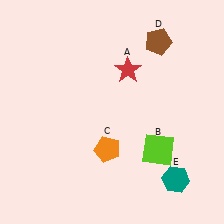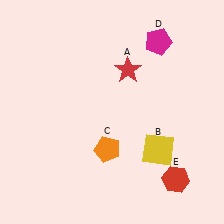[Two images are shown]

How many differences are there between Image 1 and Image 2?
There are 3 differences between the two images.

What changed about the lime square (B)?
In Image 1, B is lime. In Image 2, it changed to yellow.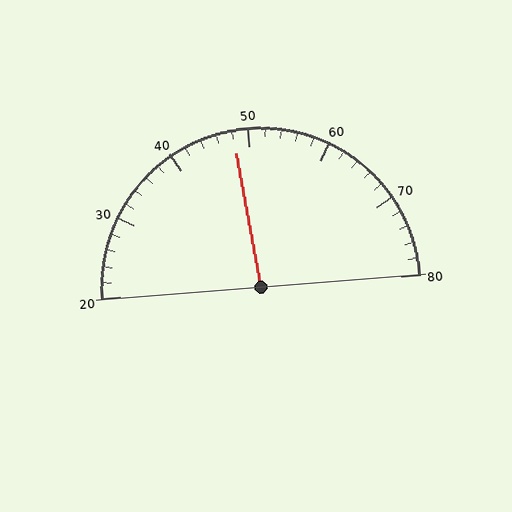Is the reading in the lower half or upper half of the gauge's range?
The reading is in the lower half of the range (20 to 80).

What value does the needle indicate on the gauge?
The needle indicates approximately 48.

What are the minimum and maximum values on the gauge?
The gauge ranges from 20 to 80.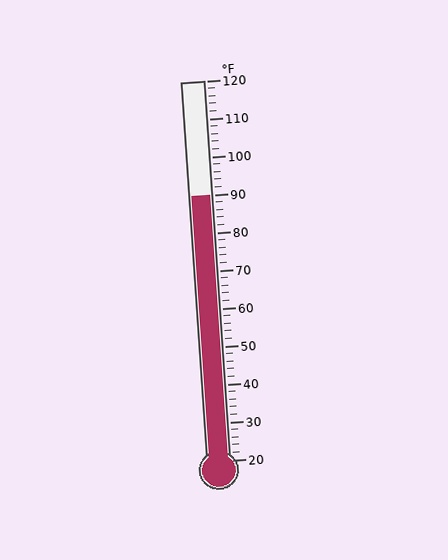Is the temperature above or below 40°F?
The temperature is above 40°F.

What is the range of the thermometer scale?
The thermometer scale ranges from 20°F to 120°F.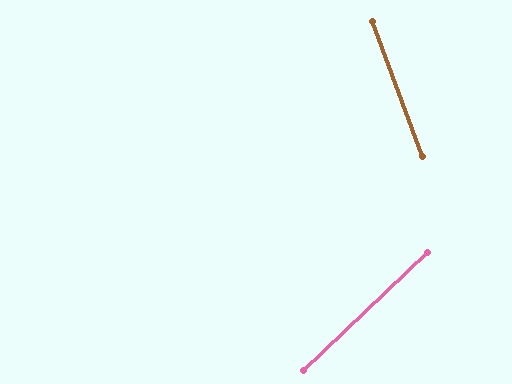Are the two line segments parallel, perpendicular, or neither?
Neither parallel nor perpendicular — they differ by about 67°.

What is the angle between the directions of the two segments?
Approximately 67 degrees.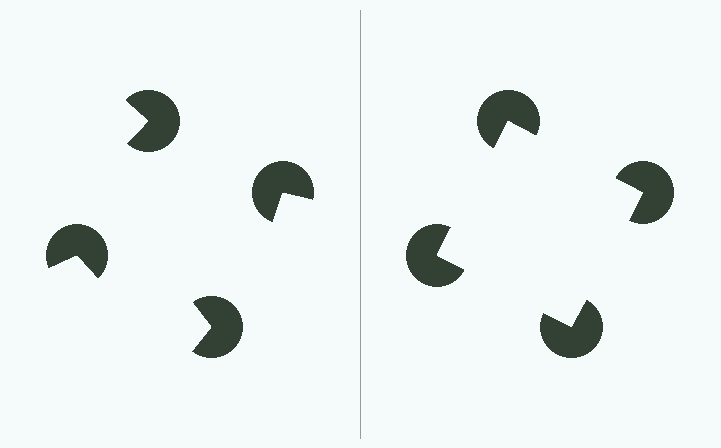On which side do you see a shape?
An illusory square appears on the right side. On the left side the wedge cuts are rotated, so no coherent shape forms.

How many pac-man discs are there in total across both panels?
8 — 4 on each side.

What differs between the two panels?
The pac-man discs are positioned identically on both sides; only the wedge orientations differ. On the right they align to a square; on the left they are misaligned.